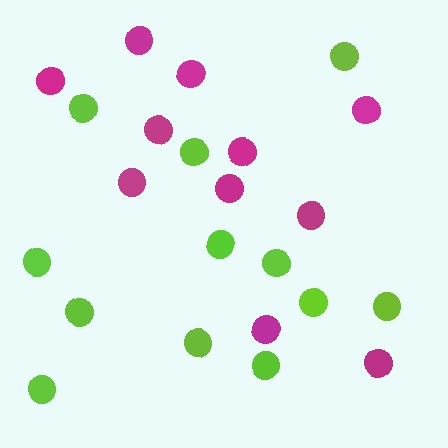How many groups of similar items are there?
There are 2 groups: one group of lime circles (12) and one group of magenta circles (11).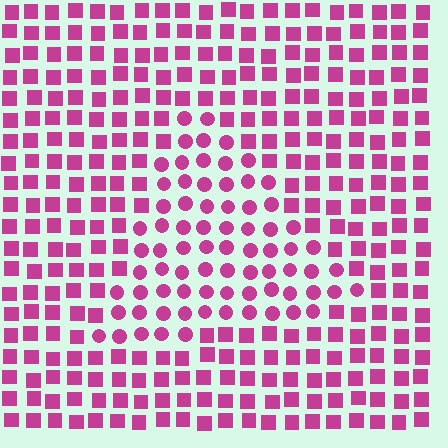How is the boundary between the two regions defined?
The boundary is defined by a change in element shape: circles inside vs. squares outside. All elements share the same color and spacing.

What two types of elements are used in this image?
The image uses circles inside the triangle region and squares outside it.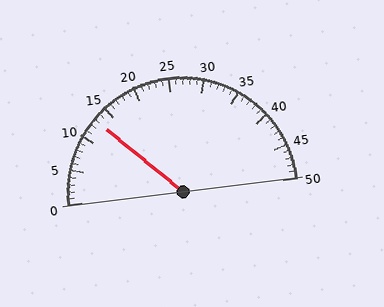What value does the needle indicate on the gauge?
The needle indicates approximately 13.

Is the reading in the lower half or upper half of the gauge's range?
The reading is in the lower half of the range (0 to 50).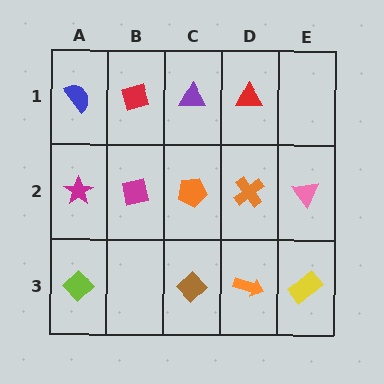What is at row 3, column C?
A brown diamond.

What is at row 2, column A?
A magenta star.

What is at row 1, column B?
A red diamond.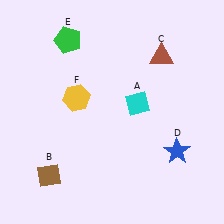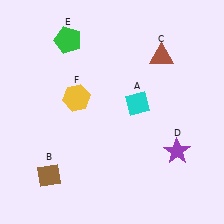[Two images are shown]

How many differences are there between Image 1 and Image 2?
There is 1 difference between the two images.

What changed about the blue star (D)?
In Image 1, D is blue. In Image 2, it changed to purple.